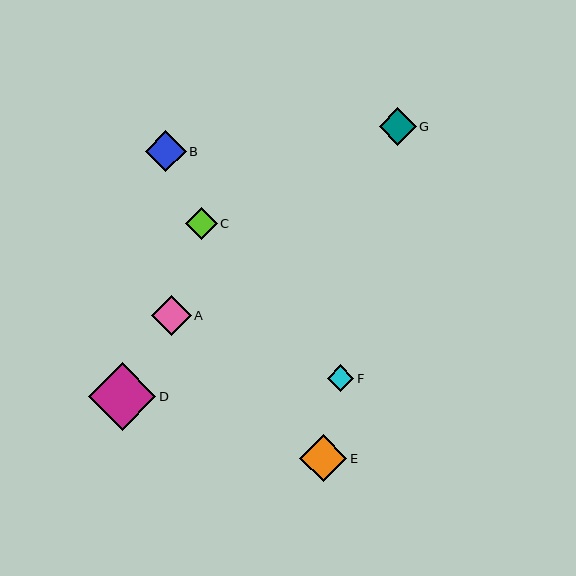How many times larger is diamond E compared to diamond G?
Diamond E is approximately 1.3 times the size of diamond G.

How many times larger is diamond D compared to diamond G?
Diamond D is approximately 1.8 times the size of diamond G.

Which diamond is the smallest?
Diamond F is the smallest with a size of approximately 27 pixels.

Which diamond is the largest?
Diamond D is the largest with a size of approximately 68 pixels.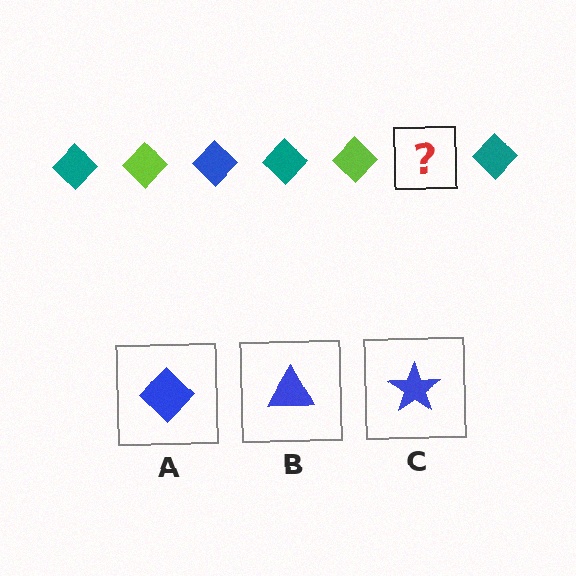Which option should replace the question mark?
Option A.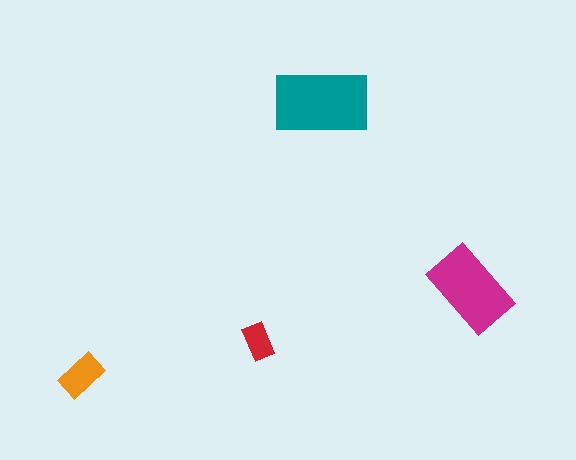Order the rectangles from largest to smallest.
the teal one, the magenta one, the orange one, the red one.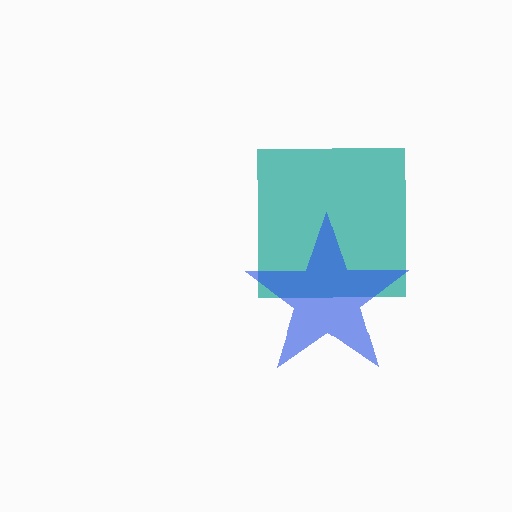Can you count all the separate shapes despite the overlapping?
Yes, there are 2 separate shapes.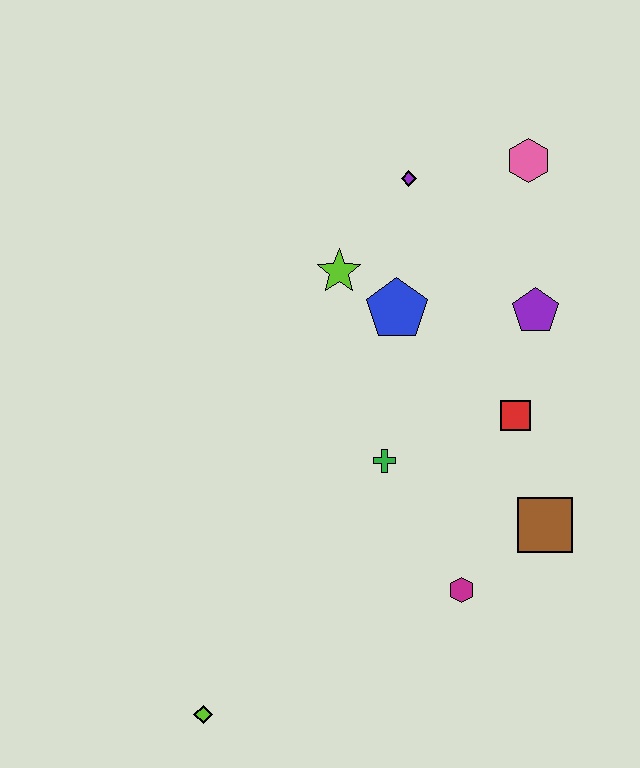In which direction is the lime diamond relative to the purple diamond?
The lime diamond is below the purple diamond.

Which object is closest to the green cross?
The red square is closest to the green cross.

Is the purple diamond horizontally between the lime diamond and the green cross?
No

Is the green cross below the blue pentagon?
Yes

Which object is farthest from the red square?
The lime diamond is farthest from the red square.